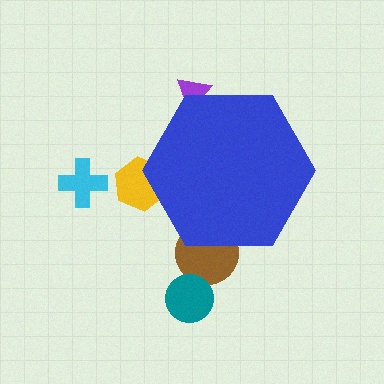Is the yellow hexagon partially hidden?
Yes, the yellow hexagon is partially hidden behind the blue hexagon.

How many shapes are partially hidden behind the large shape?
3 shapes are partially hidden.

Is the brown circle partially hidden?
Yes, the brown circle is partially hidden behind the blue hexagon.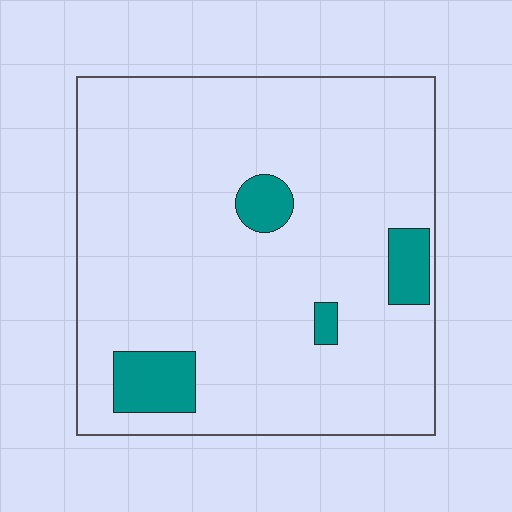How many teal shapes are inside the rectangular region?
4.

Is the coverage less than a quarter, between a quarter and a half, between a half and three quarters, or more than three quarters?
Less than a quarter.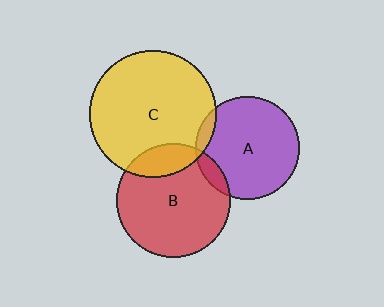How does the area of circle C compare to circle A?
Approximately 1.5 times.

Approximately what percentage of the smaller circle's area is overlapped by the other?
Approximately 5%.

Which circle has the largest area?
Circle C (yellow).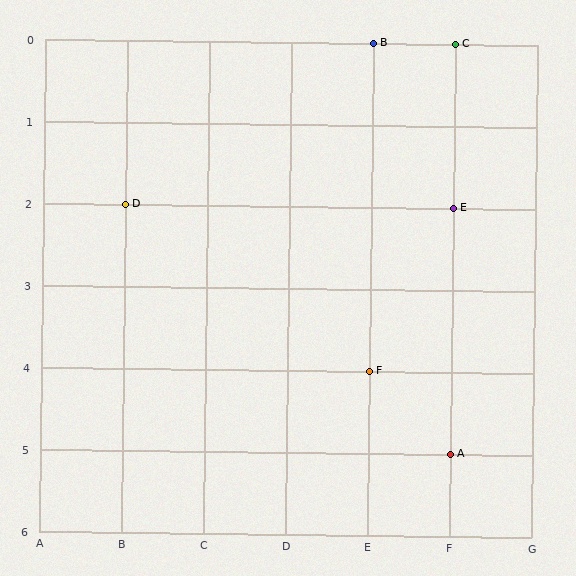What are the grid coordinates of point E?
Point E is at grid coordinates (F, 2).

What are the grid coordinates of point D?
Point D is at grid coordinates (B, 2).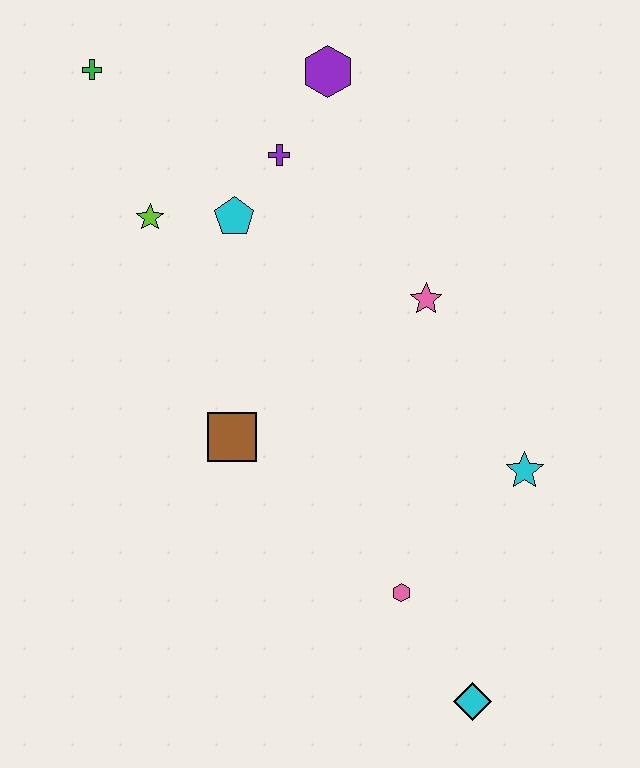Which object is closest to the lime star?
The cyan pentagon is closest to the lime star.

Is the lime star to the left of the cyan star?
Yes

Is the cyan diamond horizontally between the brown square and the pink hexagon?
No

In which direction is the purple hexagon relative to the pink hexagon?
The purple hexagon is above the pink hexagon.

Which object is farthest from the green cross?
The cyan diamond is farthest from the green cross.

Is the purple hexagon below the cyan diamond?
No